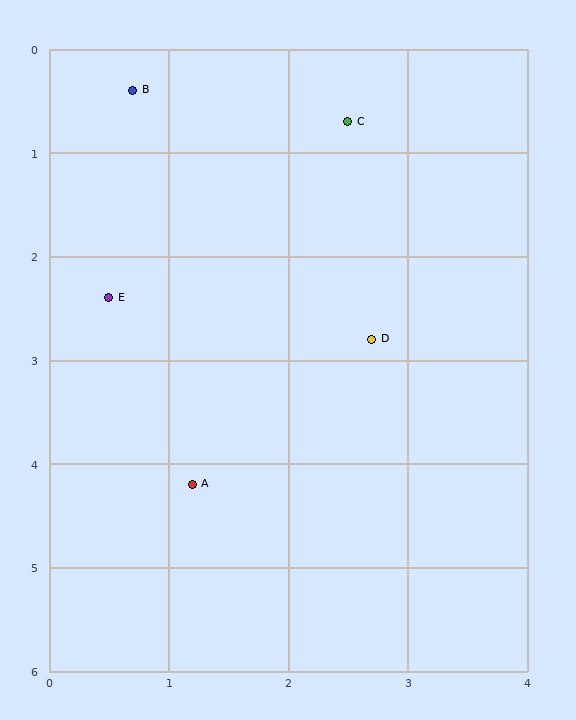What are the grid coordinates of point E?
Point E is at approximately (0.5, 2.4).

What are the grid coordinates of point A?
Point A is at approximately (1.2, 4.2).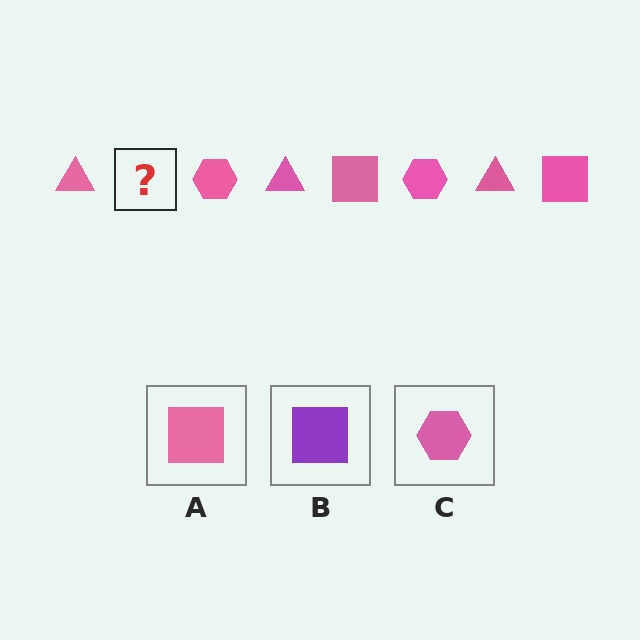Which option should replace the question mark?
Option A.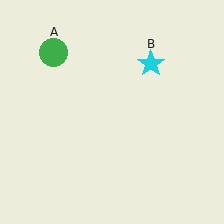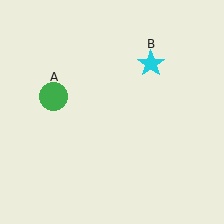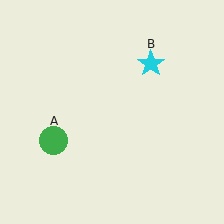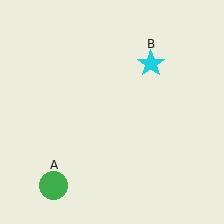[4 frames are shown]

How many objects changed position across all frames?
1 object changed position: green circle (object A).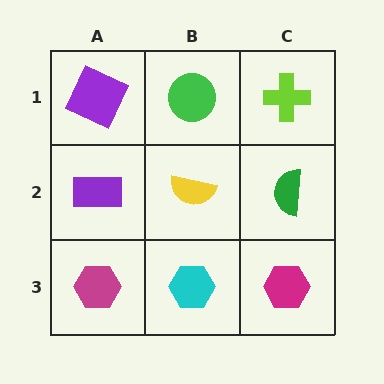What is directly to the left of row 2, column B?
A purple rectangle.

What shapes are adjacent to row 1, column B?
A yellow semicircle (row 2, column B), a purple square (row 1, column A), a lime cross (row 1, column C).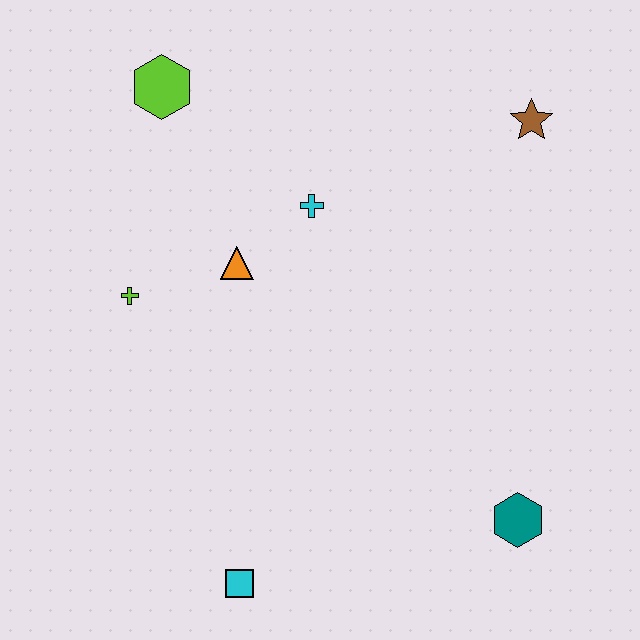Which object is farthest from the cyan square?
The brown star is farthest from the cyan square.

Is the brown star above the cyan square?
Yes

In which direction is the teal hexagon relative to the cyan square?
The teal hexagon is to the right of the cyan square.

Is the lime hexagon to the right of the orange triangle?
No